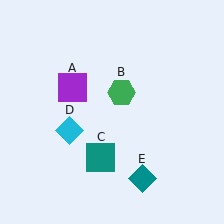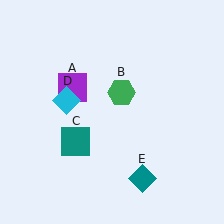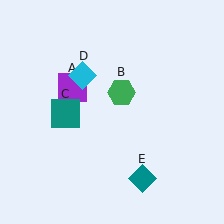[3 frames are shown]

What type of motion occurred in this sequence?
The teal square (object C), cyan diamond (object D) rotated clockwise around the center of the scene.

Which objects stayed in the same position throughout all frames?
Purple square (object A) and green hexagon (object B) and teal diamond (object E) remained stationary.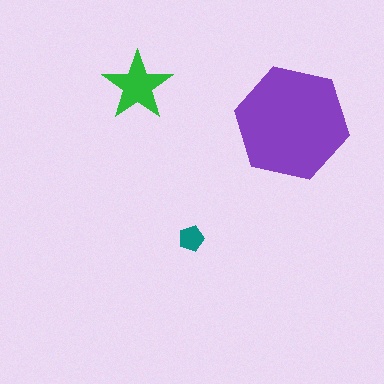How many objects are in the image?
There are 3 objects in the image.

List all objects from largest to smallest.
The purple hexagon, the green star, the teal pentagon.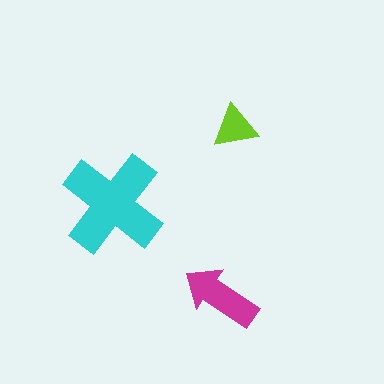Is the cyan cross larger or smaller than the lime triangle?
Larger.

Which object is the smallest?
The lime triangle.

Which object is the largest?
The cyan cross.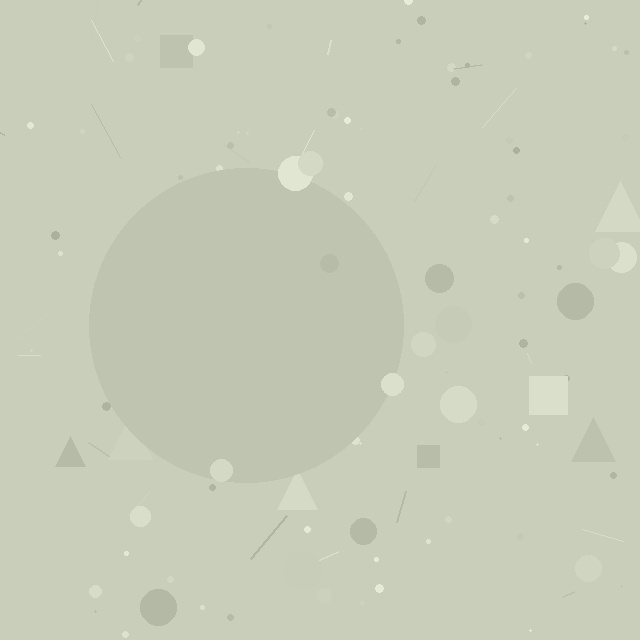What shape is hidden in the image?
A circle is hidden in the image.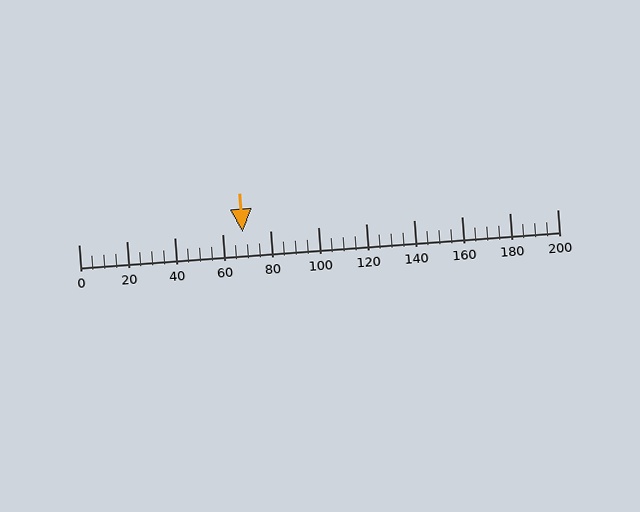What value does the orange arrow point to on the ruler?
The orange arrow points to approximately 68.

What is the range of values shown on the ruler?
The ruler shows values from 0 to 200.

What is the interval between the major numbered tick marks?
The major tick marks are spaced 20 units apart.